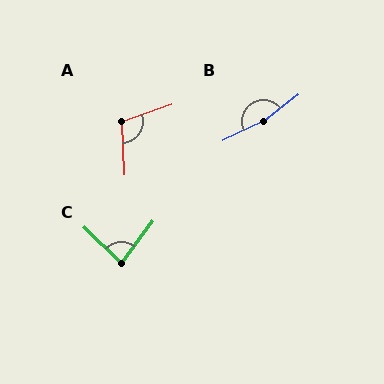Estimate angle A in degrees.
Approximately 106 degrees.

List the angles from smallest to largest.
C (83°), A (106°), B (168°).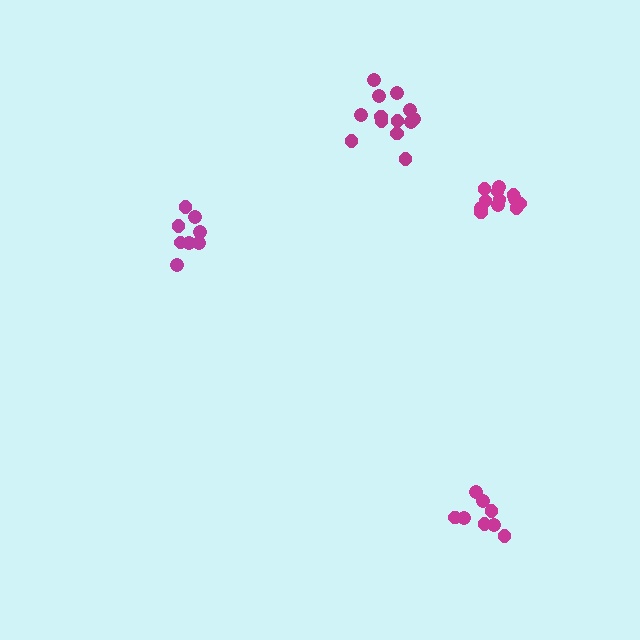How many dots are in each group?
Group 1: 8 dots, Group 2: 8 dots, Group 3: 13 dots, Group 4: 12 dots (41 total).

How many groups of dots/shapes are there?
There are 4 groups.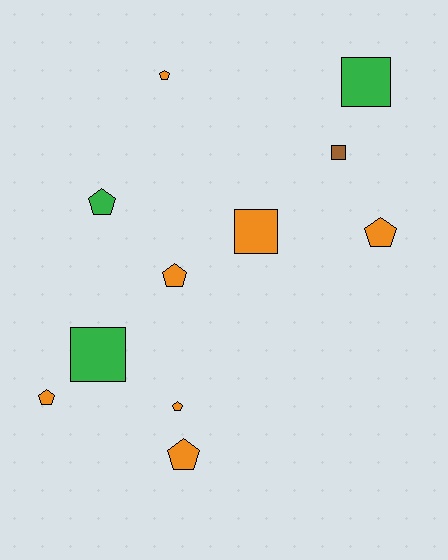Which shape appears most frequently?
Pentagon, with 7 objects.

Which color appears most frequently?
Orange, with 7 objects.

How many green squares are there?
There are 2 green squares.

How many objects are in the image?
There are 11 objects.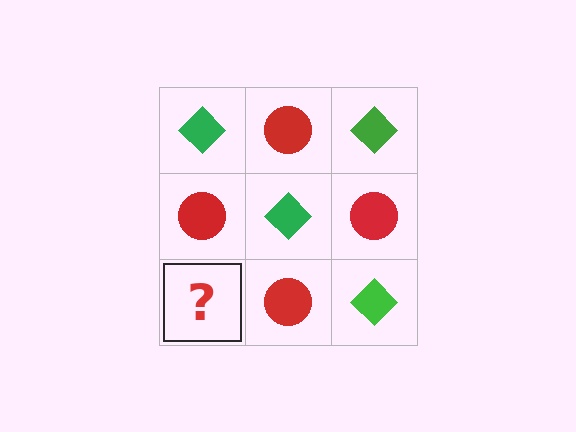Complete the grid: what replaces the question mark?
The question mark should be replaced with a green diamond.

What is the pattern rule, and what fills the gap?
The rule is that it alternates green diamond and red circle in a checkerboard pattern. The gap should be filled with a green diamond.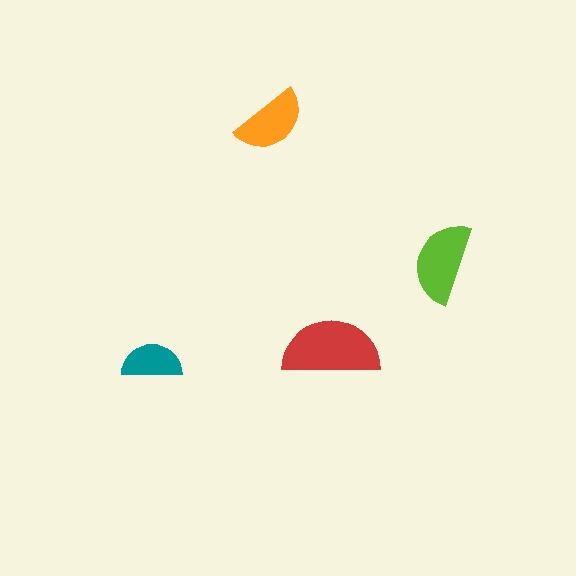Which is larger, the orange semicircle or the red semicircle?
The red one.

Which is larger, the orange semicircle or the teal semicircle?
The orange one.